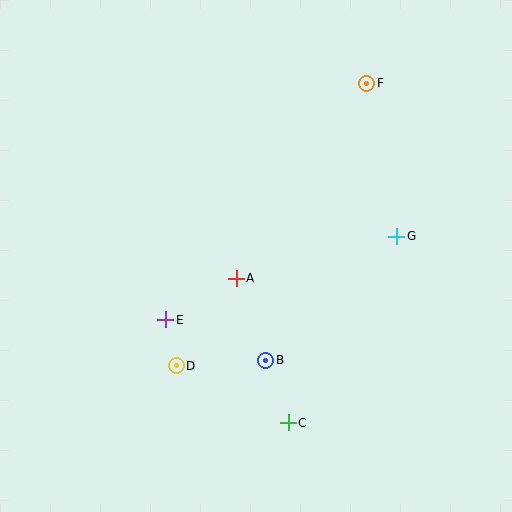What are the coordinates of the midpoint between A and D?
The midpoint between A and D is at (206, 322).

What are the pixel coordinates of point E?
Point E is at (166, 320).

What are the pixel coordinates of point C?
Point C is at (288, 423).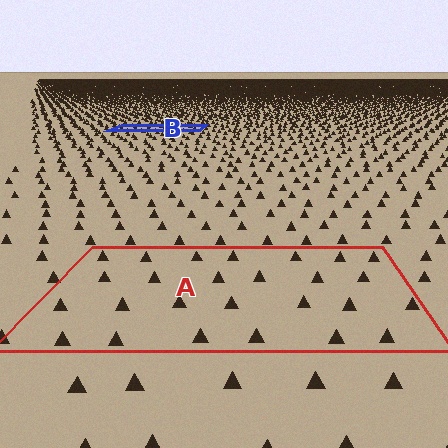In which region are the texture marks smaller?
The texture marks are smaller in region B, because it is farther away.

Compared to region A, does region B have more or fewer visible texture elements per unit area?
Region B has more texture elements per unit area — they are packed more densely because it is farther away.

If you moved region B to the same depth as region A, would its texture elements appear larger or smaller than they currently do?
They would appear larger. At a closer depth, the same texture elements are projected at a bigger on-screen size.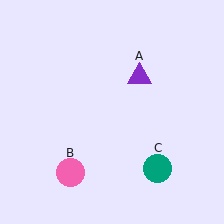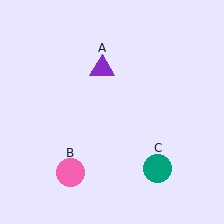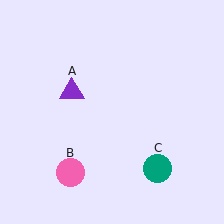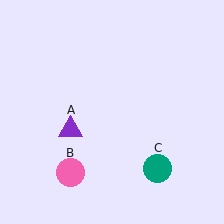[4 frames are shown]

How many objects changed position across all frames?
1 object changed position: purple triangle (object A).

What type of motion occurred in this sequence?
The purple triangle (object A) rotated counterclockwise around the center of the scene.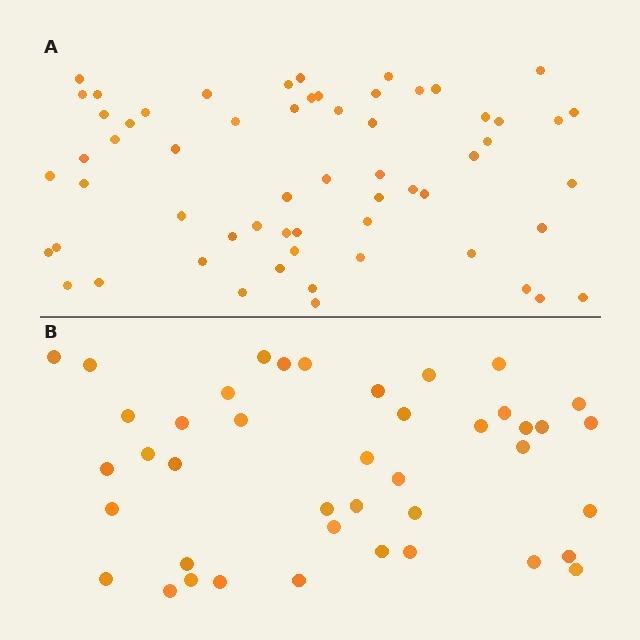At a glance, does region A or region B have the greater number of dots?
Region A (the top region) has more dots.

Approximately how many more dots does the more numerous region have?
Region A has approximately 20 more dots than region B.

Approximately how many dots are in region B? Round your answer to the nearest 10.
About 40 dots. (The exact count is 42, which rounds to 40.)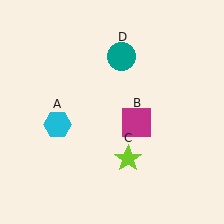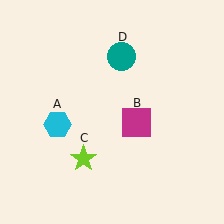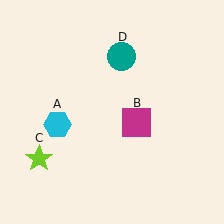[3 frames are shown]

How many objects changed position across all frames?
1 object changed position: lime star (object C).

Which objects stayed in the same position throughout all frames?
Cyan hexagon (object A) and magenta square (object B) and teal circle (object D) remained stationary.